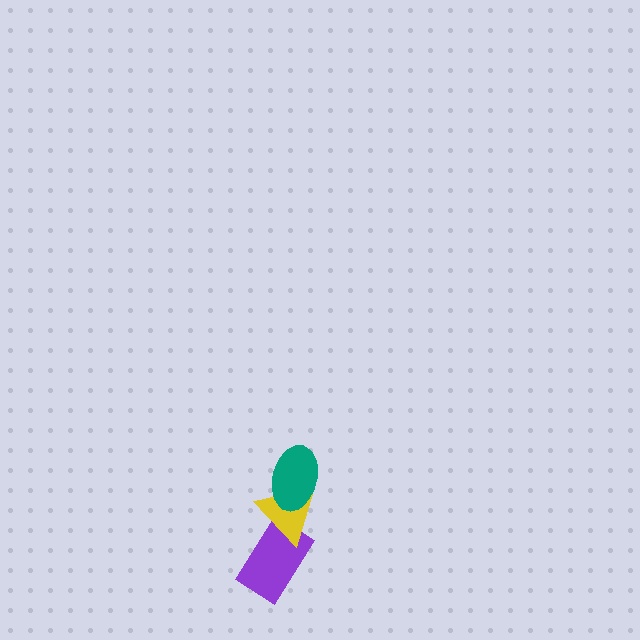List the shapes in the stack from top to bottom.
From top to bottom: the teal ellipse, the yellow triangle, the purple rectangle.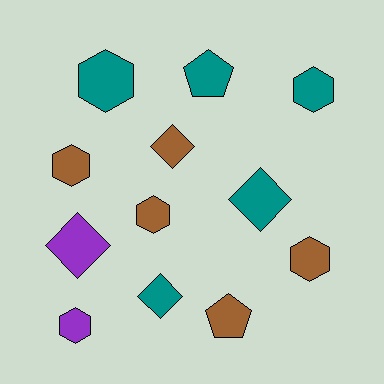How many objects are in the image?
There are 12 objects.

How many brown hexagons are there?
There are 3 brown hexagons.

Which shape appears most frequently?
Hexagon, with 6 objects.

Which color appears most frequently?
Brown, with 5 objects.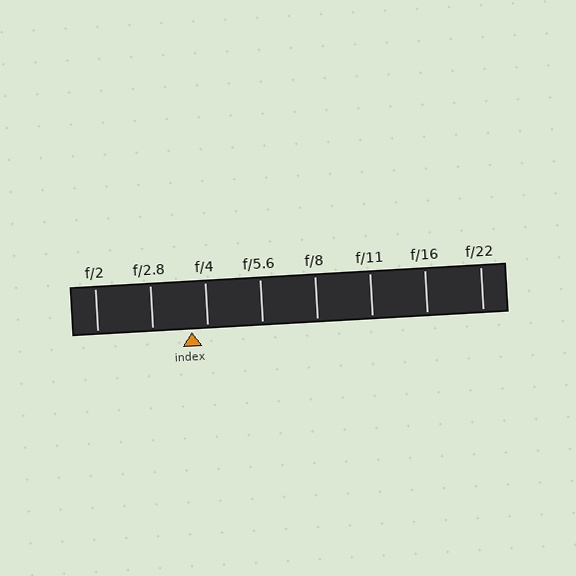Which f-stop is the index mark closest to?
The index mark is closest to f/4.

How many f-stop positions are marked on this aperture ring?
There are 8 f-stop positions marked.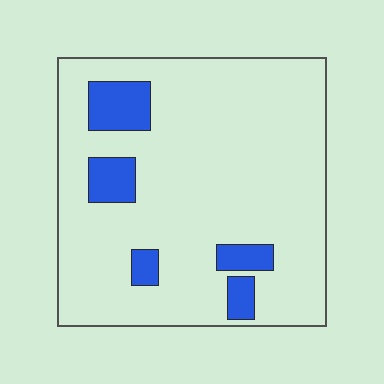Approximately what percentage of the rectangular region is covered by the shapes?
Approximately 15%.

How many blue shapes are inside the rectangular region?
5.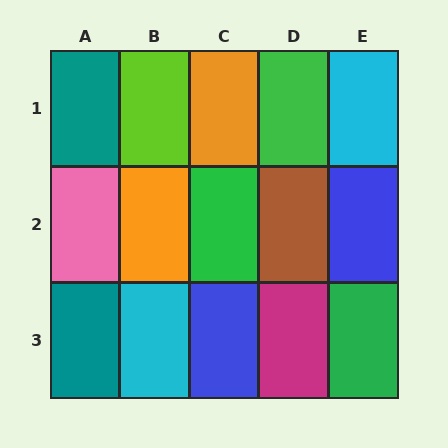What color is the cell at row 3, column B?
Cyan.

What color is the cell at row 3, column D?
Magenta.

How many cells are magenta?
1 cell is magenta.